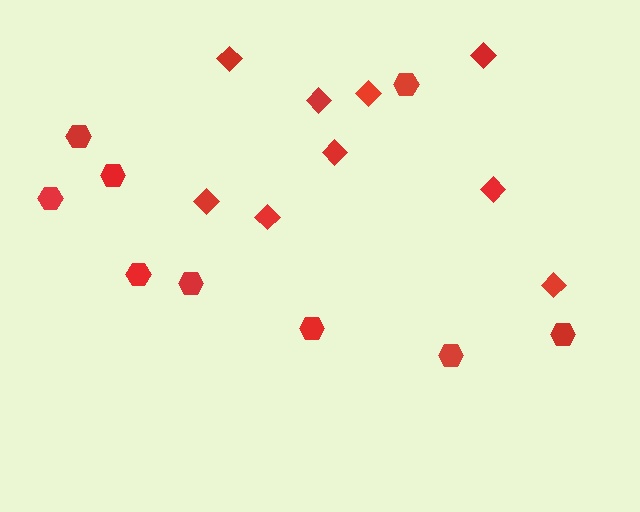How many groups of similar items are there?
There are 2 groups: one group of hexagons (9) and one group of diamonds (9).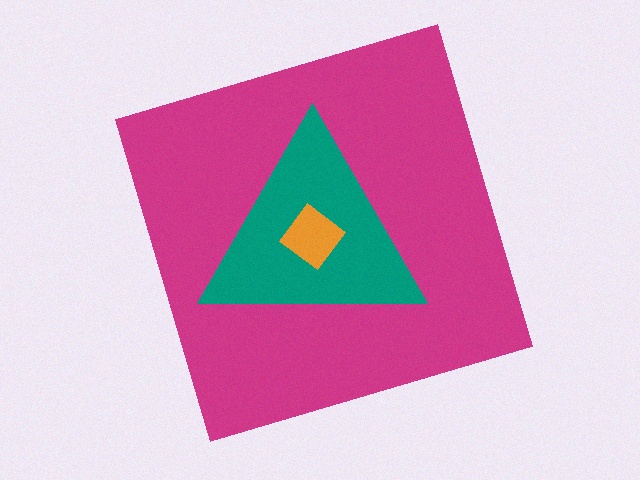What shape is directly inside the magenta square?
The teal triangle.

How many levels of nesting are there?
3.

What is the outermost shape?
The magenta square.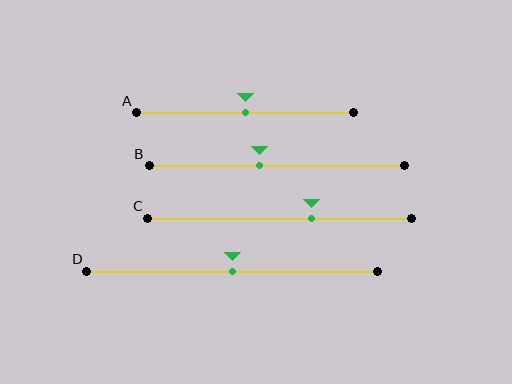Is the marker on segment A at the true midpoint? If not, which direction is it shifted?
Yes, the marker on segment A is at the true midpoint.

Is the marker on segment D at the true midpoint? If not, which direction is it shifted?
Yes, the marker on segment D is at the true midpoint.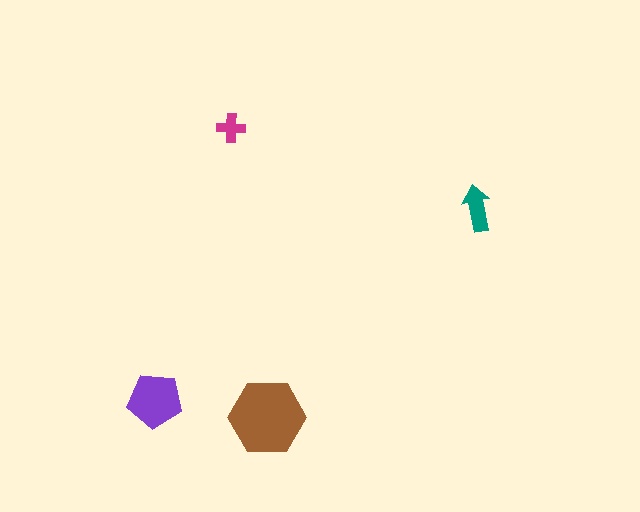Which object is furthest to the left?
The purple pentagon is leftmost.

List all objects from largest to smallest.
The brown hexagon, the purple pentagon, the teal arrow, the magenta cross.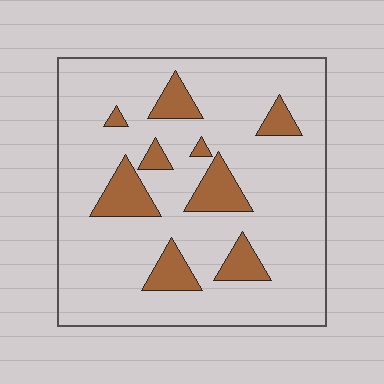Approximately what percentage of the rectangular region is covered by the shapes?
Approximately 15%.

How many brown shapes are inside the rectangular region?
9.